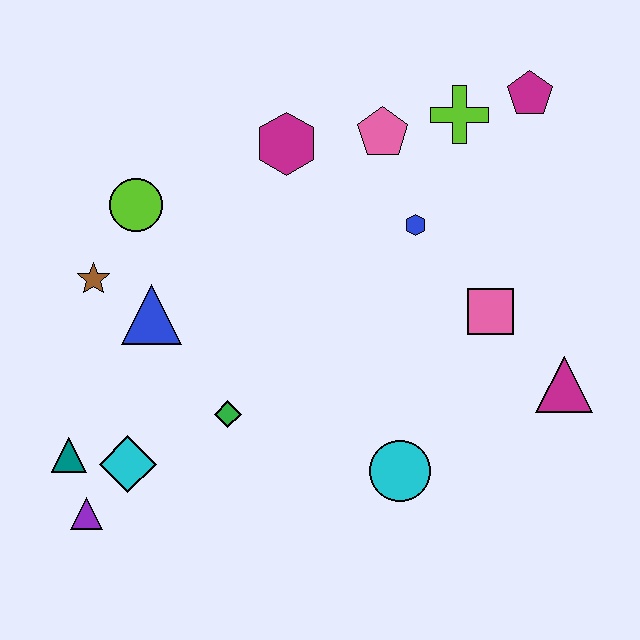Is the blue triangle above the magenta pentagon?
No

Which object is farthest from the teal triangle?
The magenta pentagon is farthest from the teal triangle.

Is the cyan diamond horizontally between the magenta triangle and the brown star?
Yes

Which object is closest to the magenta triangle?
The pink square is closest to the magenta triangle.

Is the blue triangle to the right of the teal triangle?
Yes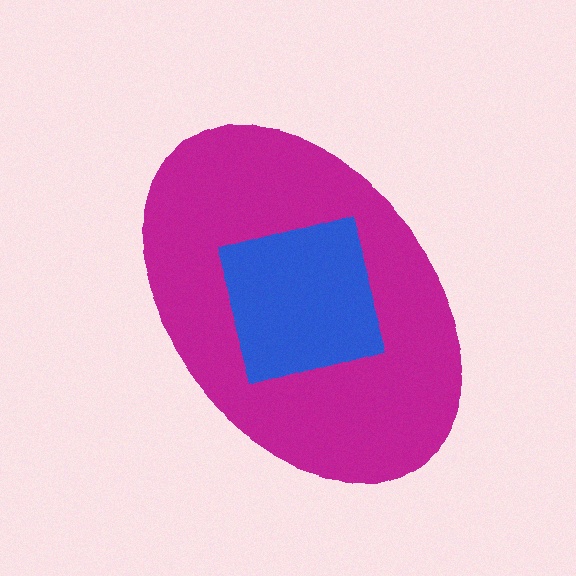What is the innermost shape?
The blue square.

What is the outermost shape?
The magenta ellipse.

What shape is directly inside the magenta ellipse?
The blue square.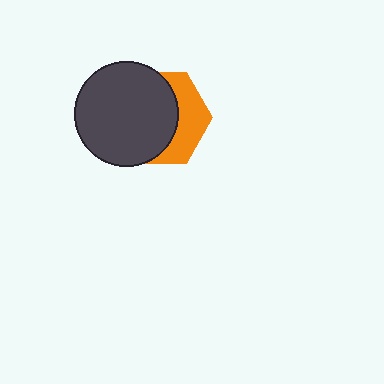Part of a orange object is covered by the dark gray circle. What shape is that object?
It is a hexagon.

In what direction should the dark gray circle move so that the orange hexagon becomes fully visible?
The dark gray circle should move left. That is the shortest direction to clear the overlap and leave the orange hexagon fully visible.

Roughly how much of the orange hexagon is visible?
A small part of it is visible (roughly 37%).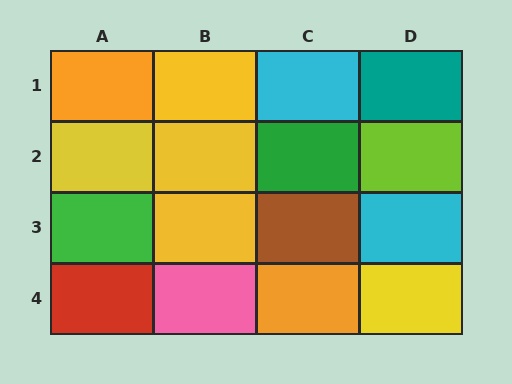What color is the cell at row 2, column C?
Green.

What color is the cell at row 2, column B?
Yellow.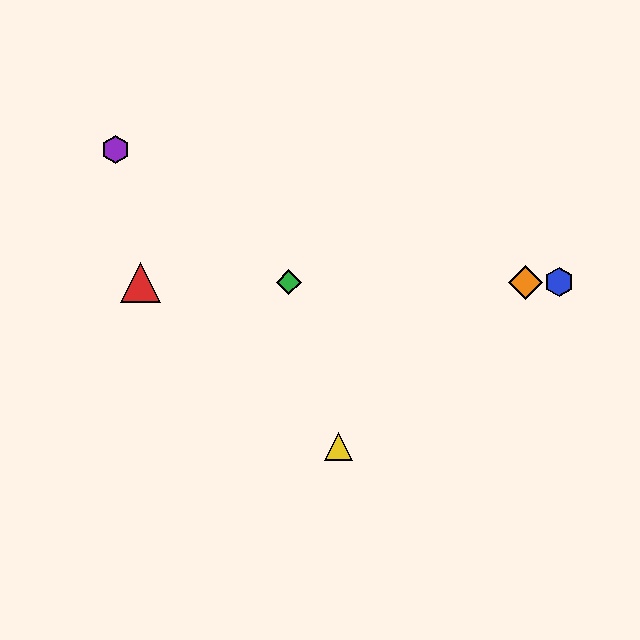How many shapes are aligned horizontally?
4 shapes (the red triangle, the blue hexagon, the green diamond, the orange diamond) are aligned horizontally.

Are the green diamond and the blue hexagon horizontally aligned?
Yes, both are at y≈282.